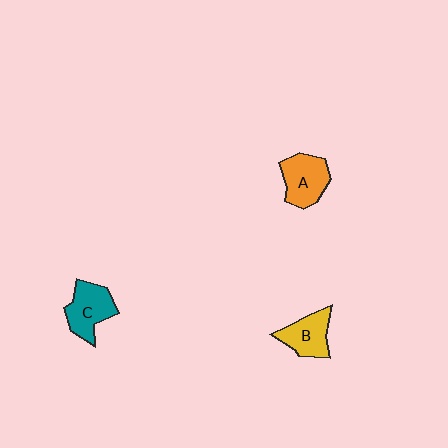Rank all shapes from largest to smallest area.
From largest to smallest: C (teal), A (orange), B (yellow).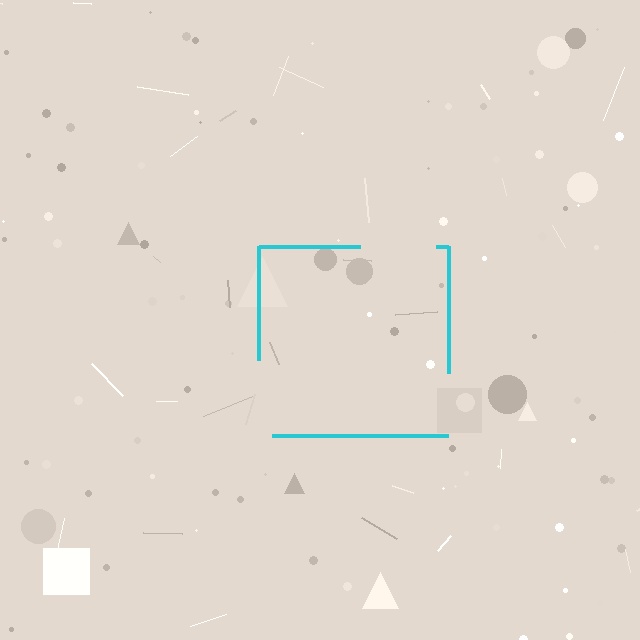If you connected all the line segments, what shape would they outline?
They would outline a square.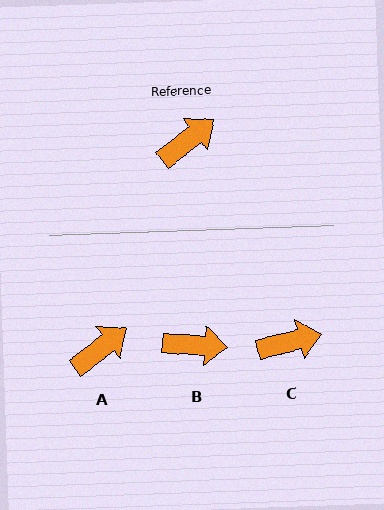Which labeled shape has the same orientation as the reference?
A.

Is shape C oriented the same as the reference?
No, it is off by about 24 degrees.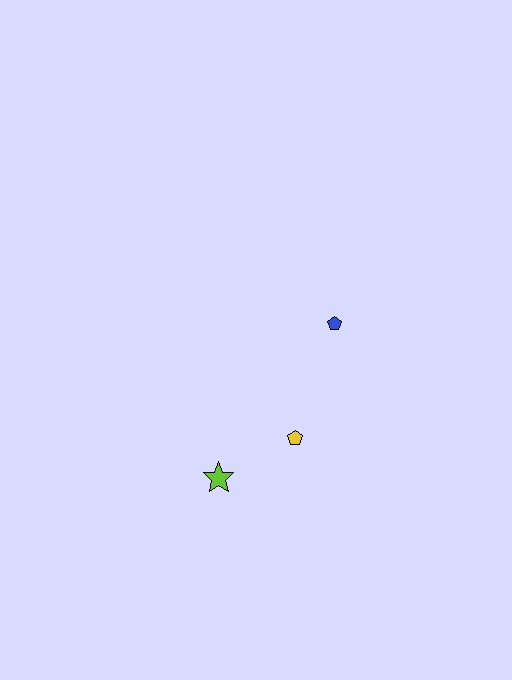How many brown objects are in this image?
There are no brown objects.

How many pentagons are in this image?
There are 2 pentagons.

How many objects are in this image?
There are 3 objects.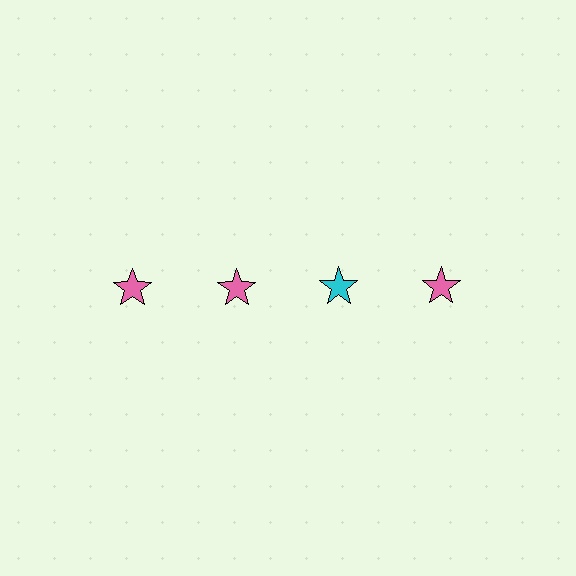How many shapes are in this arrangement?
There are 4 shapes arranged in a grid pattern.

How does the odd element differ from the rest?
It has a different color: cyan instead of pink.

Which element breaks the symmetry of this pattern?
The cyan star in the top row, center column breaks the symmetry. All other shapes are pink stars.